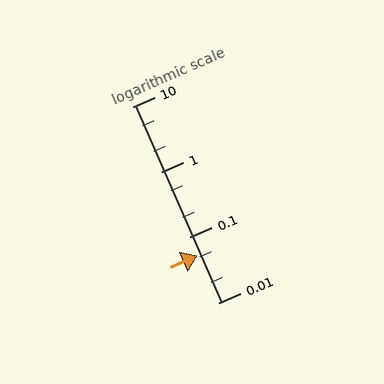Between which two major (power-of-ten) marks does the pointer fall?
The pointer is between 0.01 and 0.1.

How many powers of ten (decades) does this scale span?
The scale spans 3 decades, from 0.01 to 10.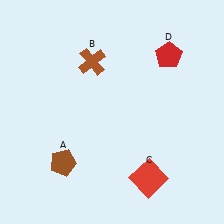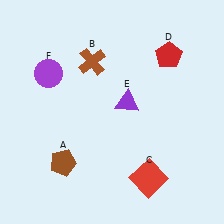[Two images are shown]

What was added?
A purple triangle (E), a purple circle (F) were added in Image 2.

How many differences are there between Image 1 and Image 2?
There are 2 differences between the two images.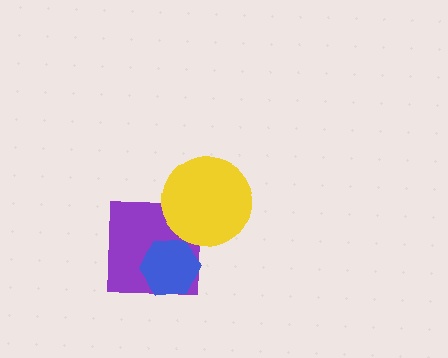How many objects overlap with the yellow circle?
1 object overlaps with the yellow circle.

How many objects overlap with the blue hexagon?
1 object overlaps with the blue hexagon.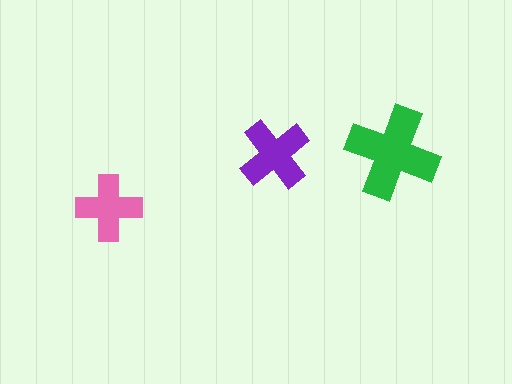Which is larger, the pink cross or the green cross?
The green one.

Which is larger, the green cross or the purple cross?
The green one.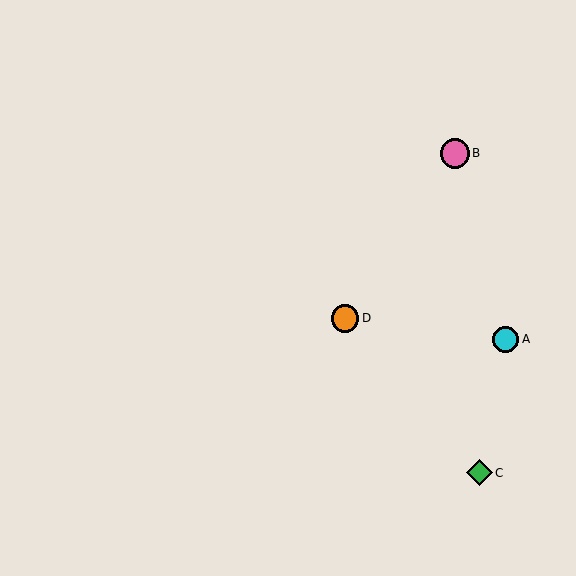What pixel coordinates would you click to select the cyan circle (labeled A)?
Click at (506, 339) to select the cyan circle A.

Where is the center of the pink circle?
The center of the pink circle is at (455, 153).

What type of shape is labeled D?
Shape D is an orange circle.